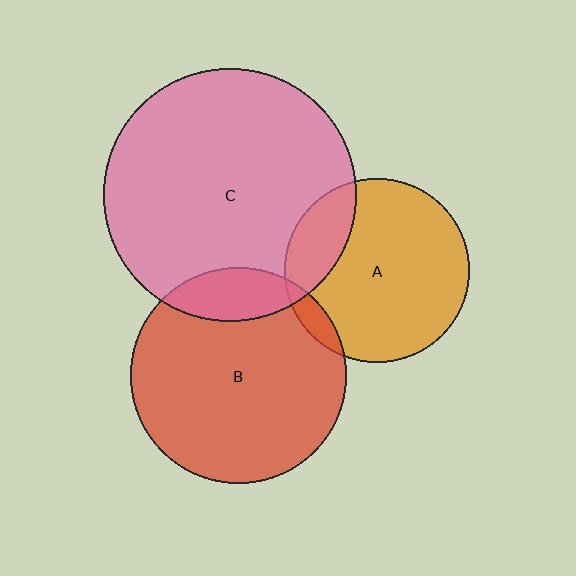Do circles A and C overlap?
Yes.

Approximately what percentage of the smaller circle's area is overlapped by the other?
Approximately 20%.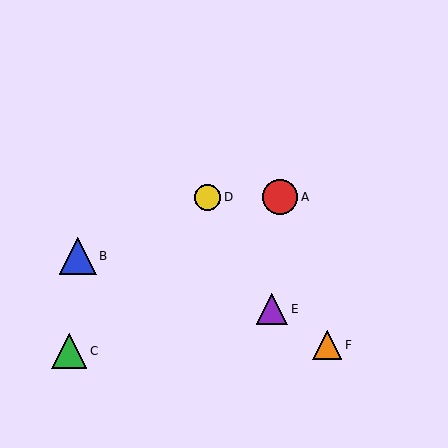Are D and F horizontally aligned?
No, D is at y≈197 and F is at y≈345.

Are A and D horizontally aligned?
Yes, both are at y≈197.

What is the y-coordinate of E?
Object E is at y≈309.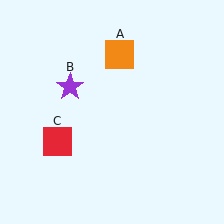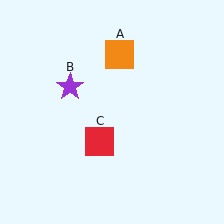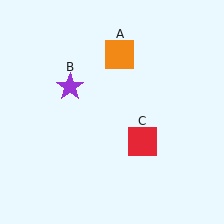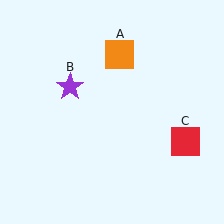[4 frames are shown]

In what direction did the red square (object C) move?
The red square (object C) moved right.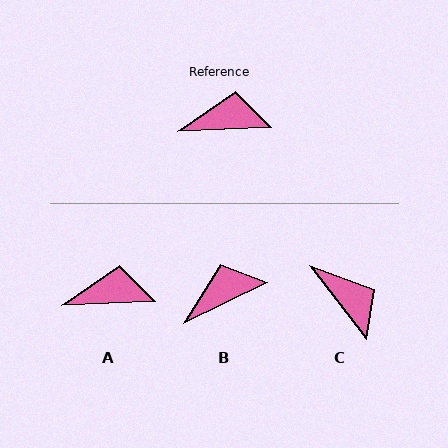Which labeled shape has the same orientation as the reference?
A.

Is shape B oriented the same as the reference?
No, it is off by about 24 degrees.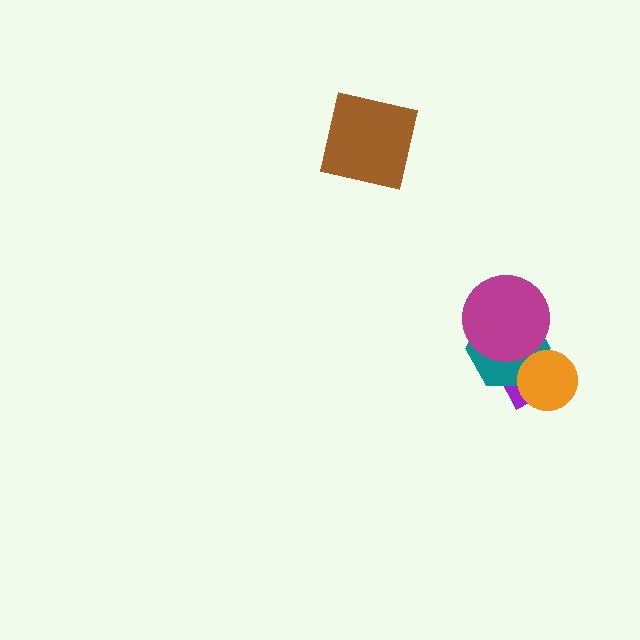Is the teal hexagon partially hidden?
Yes, it is partially covered by another shape.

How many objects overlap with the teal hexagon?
3 objects overlap with the teal hexagon.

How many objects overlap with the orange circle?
2 objects overlap with the orange circle.